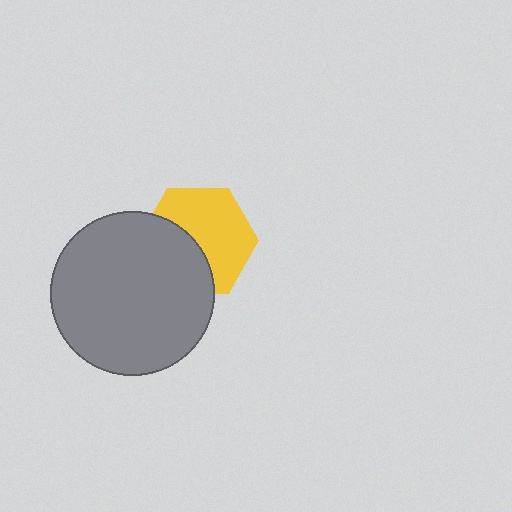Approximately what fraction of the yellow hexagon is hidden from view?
Roughly 41% of the yellow hexagon is hidden behind the gray circle.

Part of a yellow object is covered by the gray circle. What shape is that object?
It is a hexagon.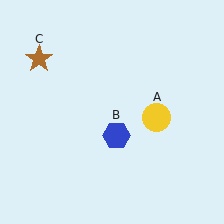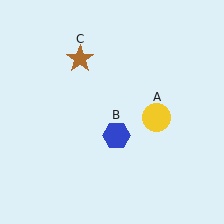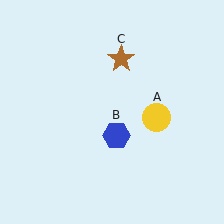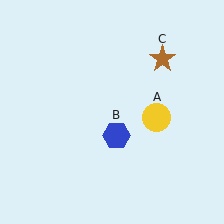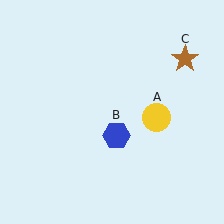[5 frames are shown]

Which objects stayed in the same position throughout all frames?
Yellow circle (object A) and blue hexagon (object B) remained stationary.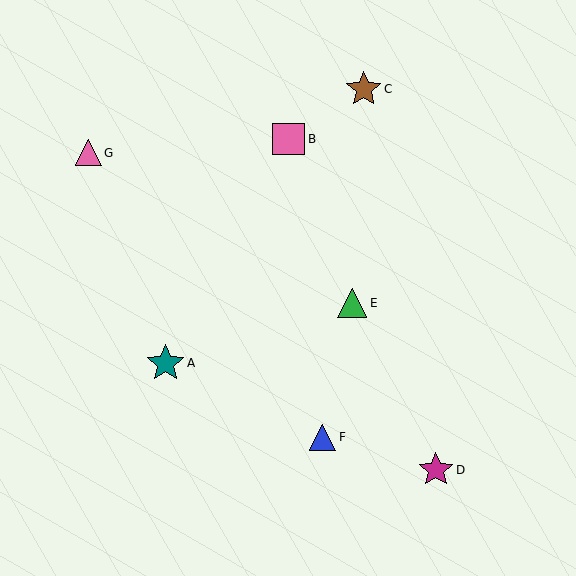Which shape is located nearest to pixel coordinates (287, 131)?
The pink square (labeled B) at (289, 139) is nearest to that location.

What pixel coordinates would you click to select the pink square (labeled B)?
Click at (289, 139) to select the pink square B.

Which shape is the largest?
The teal star (labeled A) is the largest.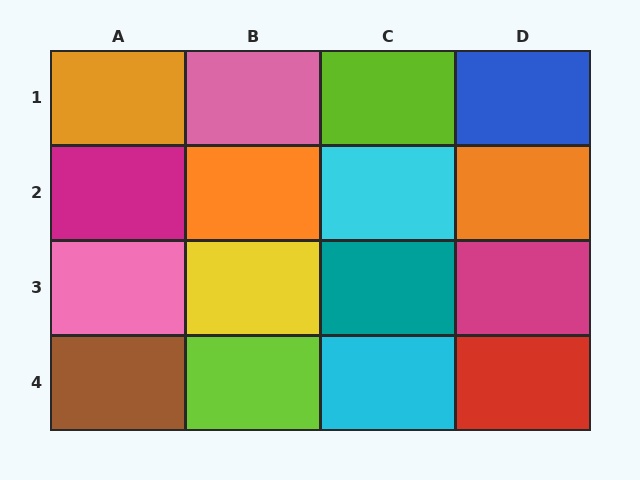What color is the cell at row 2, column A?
Magenta.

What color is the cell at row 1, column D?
Blue.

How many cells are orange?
3 cells are orange.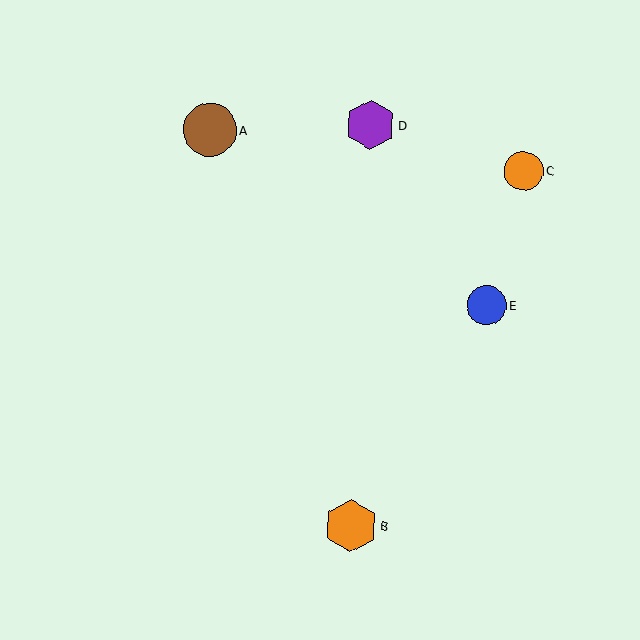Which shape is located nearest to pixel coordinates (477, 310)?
The blue circle (labeled E) at (486, 305) is nearest to that location.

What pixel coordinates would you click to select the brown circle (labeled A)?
Click at (210, 130) to select the brown circle A.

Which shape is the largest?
The brown circle (labeled A) is the largest.